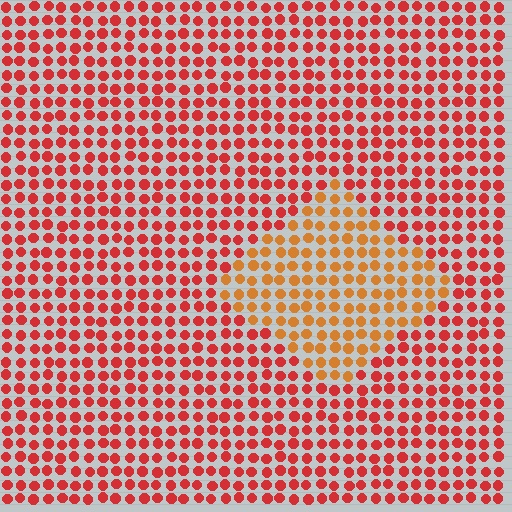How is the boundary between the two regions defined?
The boundary is defined purely by a slight shift in hue (about 32 degrees). Spacing, size, and orientation are identical on both sides.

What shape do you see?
I see a diamond.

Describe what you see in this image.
The image is filled with small red elements in a uniform arrangement. A diamond-shaped region is visible where the elements are tinted to a slightly different hue, forming a subtle color boundary.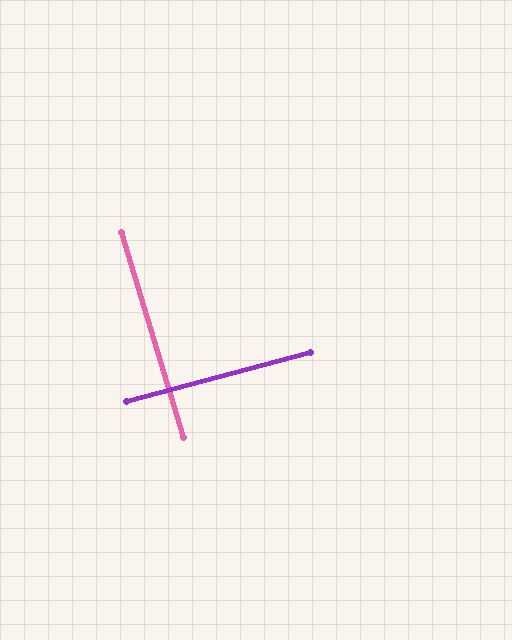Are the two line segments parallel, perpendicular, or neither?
Perpendicular — they meet at approximately 88°.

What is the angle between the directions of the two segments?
Approximately 88 degrees.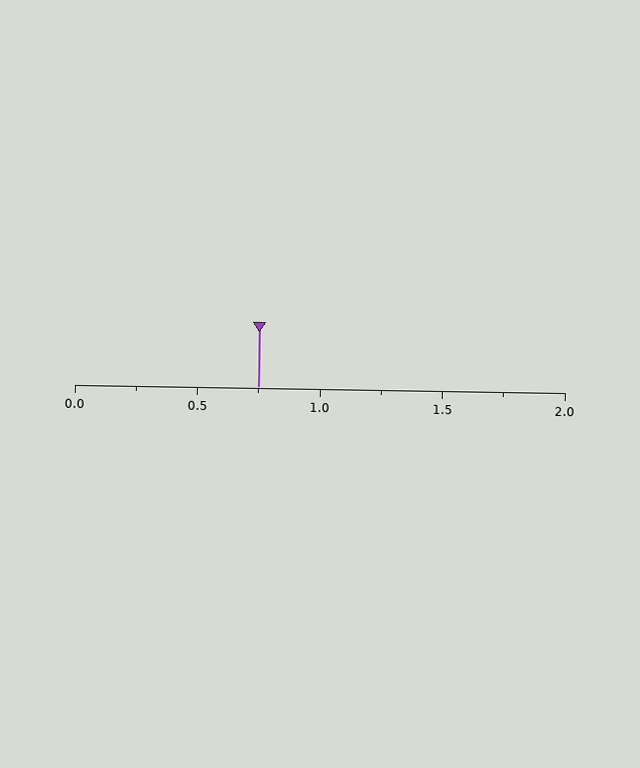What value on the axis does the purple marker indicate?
The marker indicates approximately 0.75.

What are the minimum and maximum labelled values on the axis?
The axis runs from 0.0 to 2.0.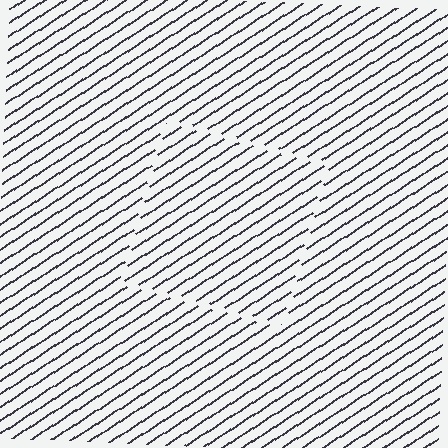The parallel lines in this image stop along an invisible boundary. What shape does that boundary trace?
An illusory square. The interior of the shape contains the same grating, shifted by half a period — the contour is defined by the phase discontinuity where line-ends from the inner and outer gratings abut.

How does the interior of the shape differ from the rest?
The interior of the shape contains the same grating, shifted by half a period — the contour is defined by the phase discontinuity where line-ends from the inner and outer gratings abut.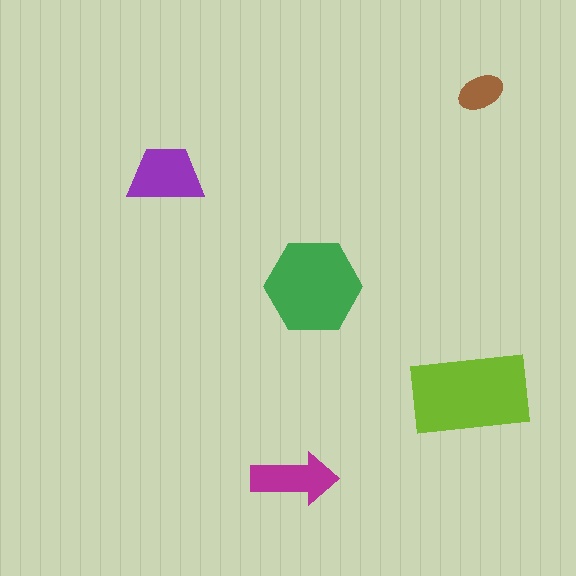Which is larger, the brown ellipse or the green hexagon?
The green hexagon.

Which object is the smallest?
The brown ellipse.